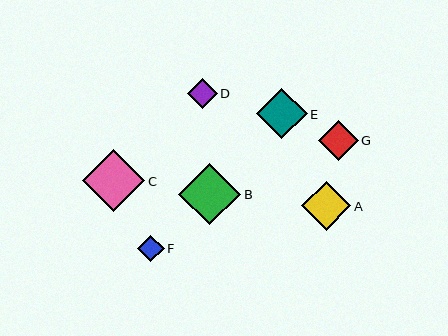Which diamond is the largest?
Diamond B is the largest with a size of approximately 62 pixels.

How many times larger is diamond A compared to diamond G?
Diamond A is approximately 1.2 times the size of diamond G.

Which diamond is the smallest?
Diamond F is the smallest with a size of approximately 26 pixels.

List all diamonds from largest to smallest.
From largest to smallest: B, C, E, A, G, D, F.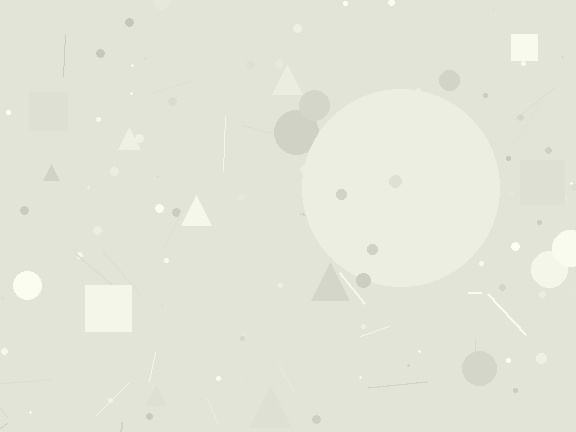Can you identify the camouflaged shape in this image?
The camouflaged shape is a circle.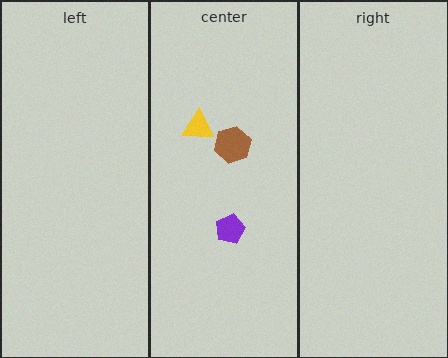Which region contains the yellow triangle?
The center region.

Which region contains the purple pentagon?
The center region.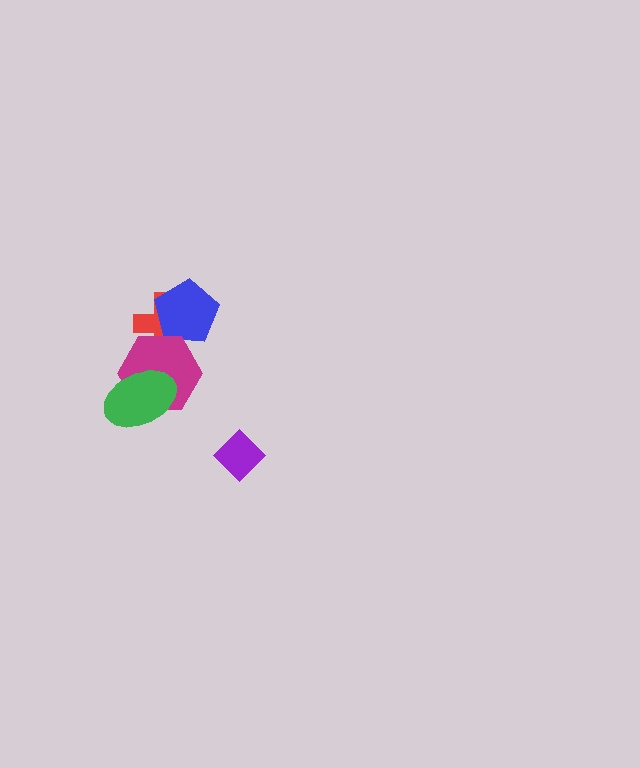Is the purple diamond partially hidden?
No, no other shape covers it.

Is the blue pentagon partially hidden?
Yes, it is partially covered by another shape.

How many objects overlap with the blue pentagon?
2 objects overlap with the blue pentagon.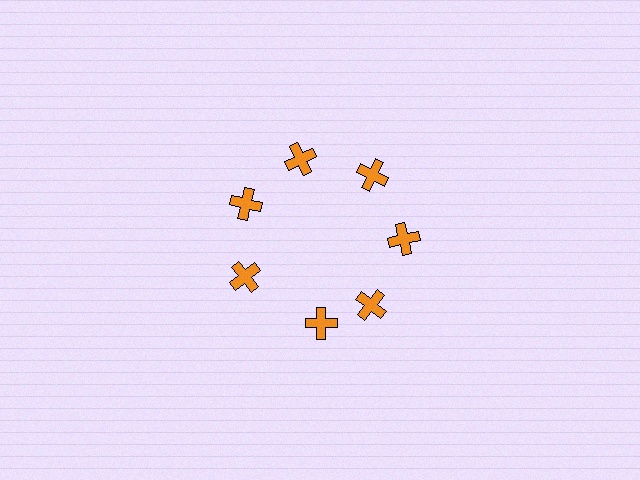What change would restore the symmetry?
The symmetry would be restored by rotating it back into even spacing with its neighbors so that all 7 crosses sit at equal angles and equal distance from the center.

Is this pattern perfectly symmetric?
No. The 7 orange crosses are arranged in a ring, but one element near the 6 o'clock position is rotated out of alignment along the ring, breaking the 7-fold rotational symmetry.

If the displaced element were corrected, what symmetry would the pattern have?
It would have 7-fold rotational symmetry — the pattern would map onto itself every 51 degrees.